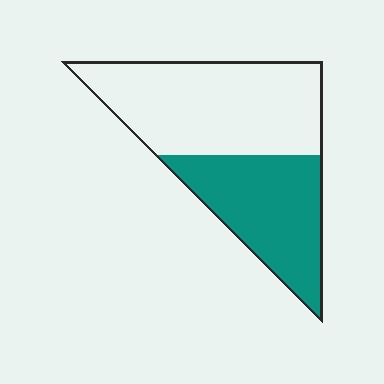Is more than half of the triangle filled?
No.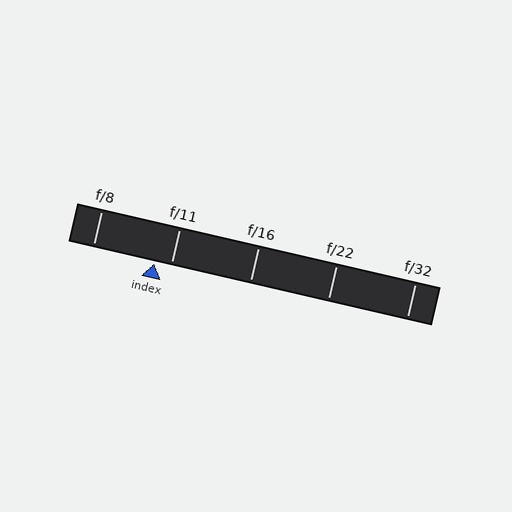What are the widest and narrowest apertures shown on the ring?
The widest aperture shown is f/8 and the narrowest is f/32.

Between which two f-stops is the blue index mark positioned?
The index mark is between f/8 and f/11.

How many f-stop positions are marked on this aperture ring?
There are 5 f-stop positions marked.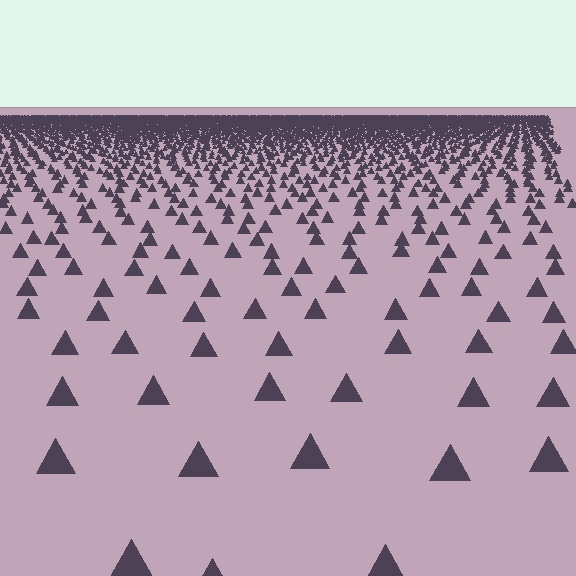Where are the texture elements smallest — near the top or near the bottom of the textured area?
Near the top.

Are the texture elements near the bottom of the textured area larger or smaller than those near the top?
Larger. Near the bottom, elements are closer to the viewer and appear at a bigger on-screen size.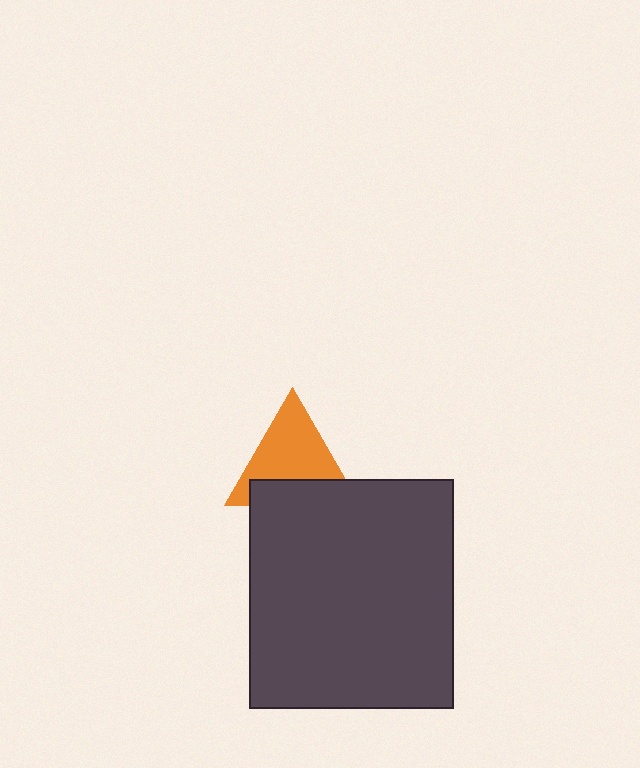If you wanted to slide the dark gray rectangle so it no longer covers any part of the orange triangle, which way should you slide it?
Slide it down — that is the most direct way to separate the two shapes.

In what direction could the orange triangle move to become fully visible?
The orange triangle could move up. That would shift it out from behind the dark gray rectangle entirely.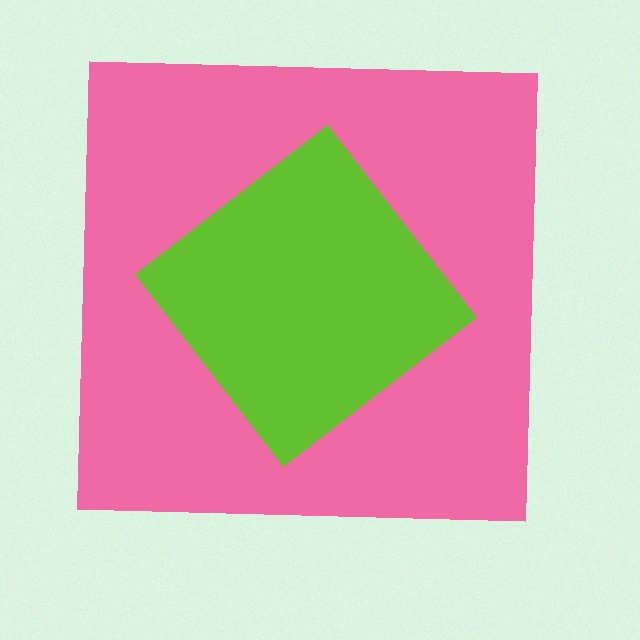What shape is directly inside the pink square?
The lime diamond.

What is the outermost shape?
The pink square.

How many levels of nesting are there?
2.